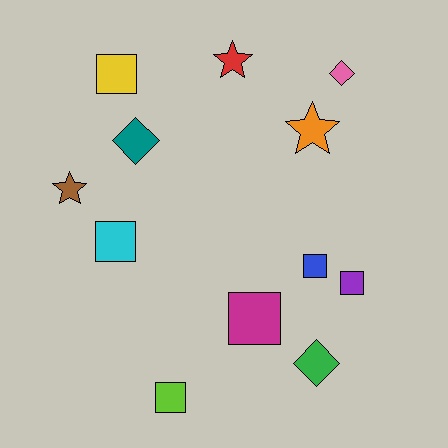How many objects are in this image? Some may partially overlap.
There are 12 objects.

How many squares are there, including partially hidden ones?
There are 6 squares.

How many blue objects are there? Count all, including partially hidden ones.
There is 1 blue object.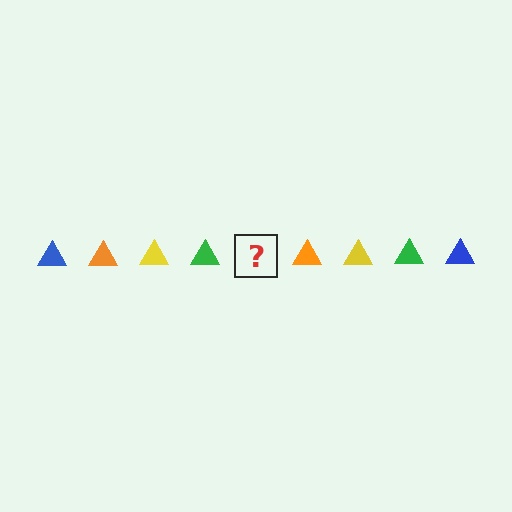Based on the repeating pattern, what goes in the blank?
The blank should be a blue triangle.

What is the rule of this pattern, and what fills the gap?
The rule is that the pattern cycles through blue, orange, yellow, green triangles. The gap should be filled with a blue triangle.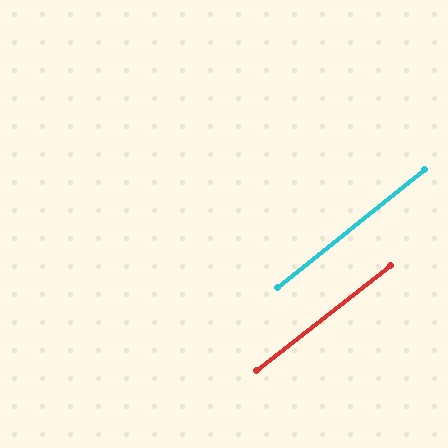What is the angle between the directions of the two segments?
Approximately 1 degree.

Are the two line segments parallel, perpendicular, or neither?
Parallel — their directions differ by only 0.8°.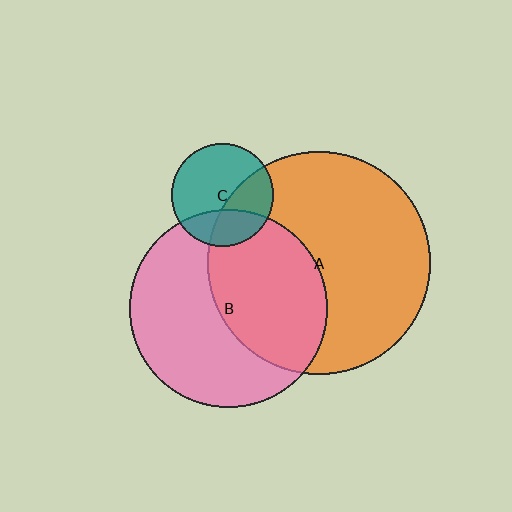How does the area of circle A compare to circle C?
Approximately 4.7 times.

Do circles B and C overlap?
Yes.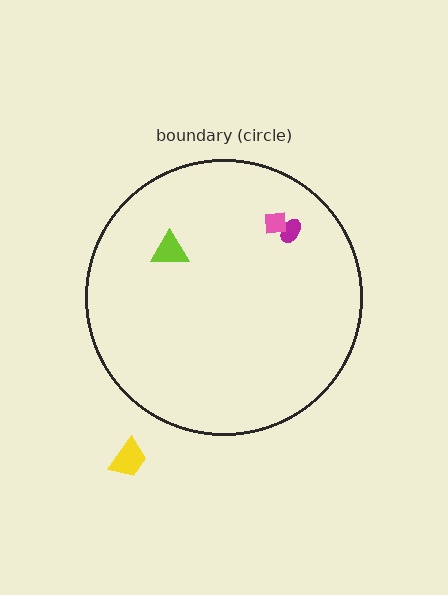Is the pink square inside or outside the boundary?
Inside.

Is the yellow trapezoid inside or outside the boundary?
Outside.